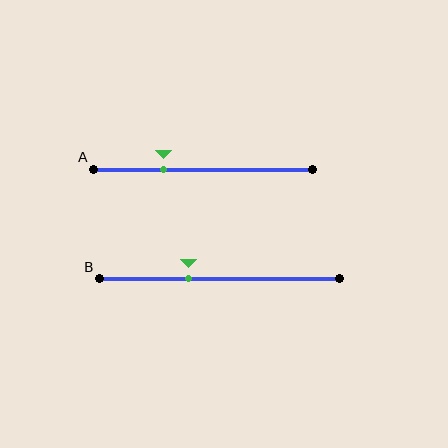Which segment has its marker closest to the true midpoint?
Segment B has its marker closest to the true midpoint.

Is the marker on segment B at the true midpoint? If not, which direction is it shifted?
No, the marker on segment B is shifted to the left by about 13% of the segment length.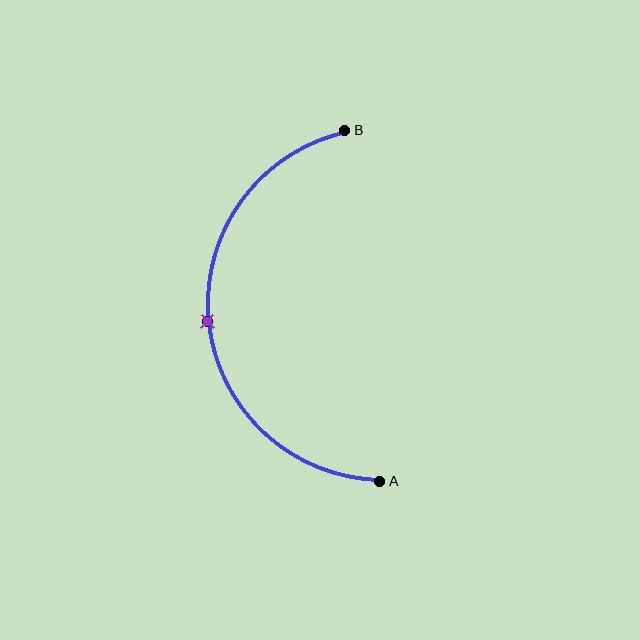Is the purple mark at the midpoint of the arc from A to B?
Yes. The purple mark lies on the arc at equal arc-length from both A and B — it is the arc midpoint.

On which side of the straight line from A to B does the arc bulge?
The arc bulges to the left of the straight line connecting A and B.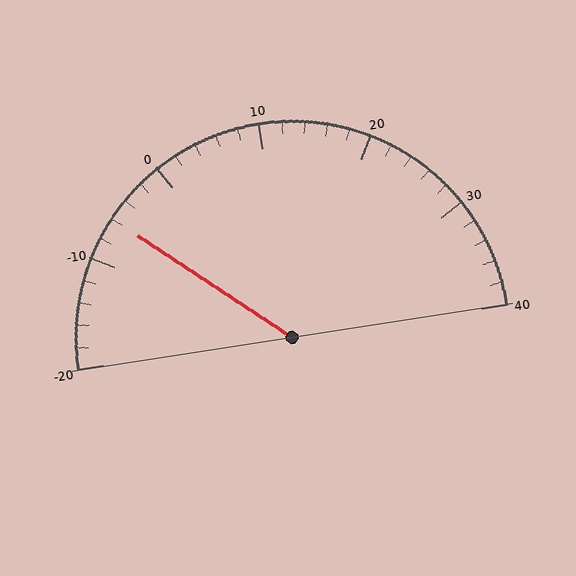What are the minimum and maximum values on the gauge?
The gauge ranges from -20 to 40.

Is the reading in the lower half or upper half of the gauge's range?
The reading is in the lower half of the range (-20 to 40).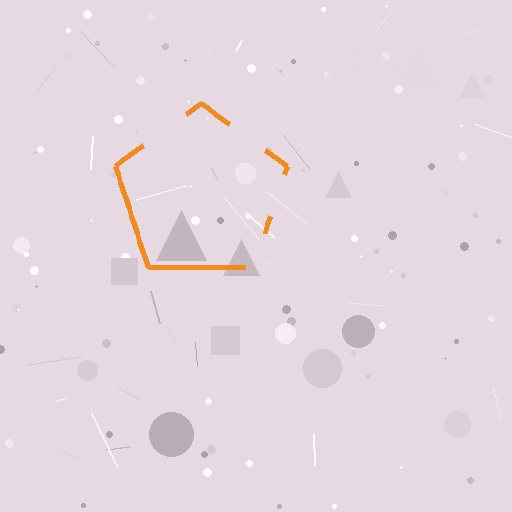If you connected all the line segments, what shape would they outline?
They would outline a pentagon.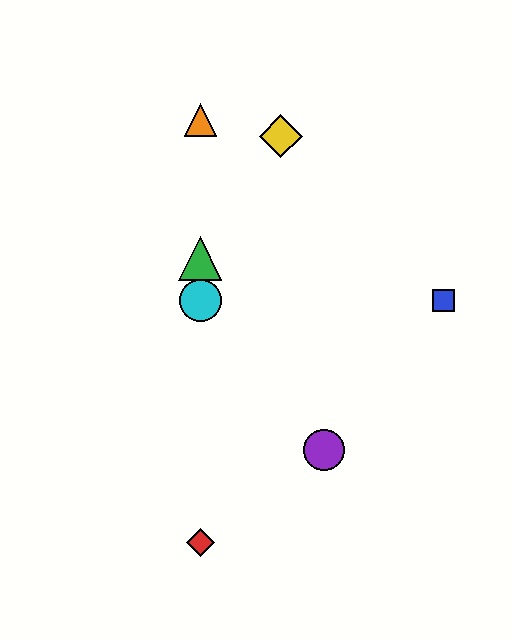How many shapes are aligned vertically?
4 shapes (the red diamond, the green triangle, the orange triangle, the cyan circle) are aligned vertically.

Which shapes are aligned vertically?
The red diamond, the green triangle, the orange triangle, the cyan circle are aligned vertically.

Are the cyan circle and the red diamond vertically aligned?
Yes, both are at x≈200.